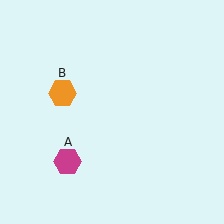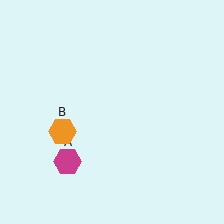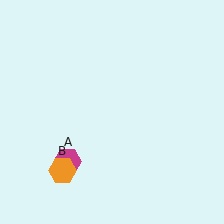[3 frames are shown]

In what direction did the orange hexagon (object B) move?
The orange hexagon (object B) moved down.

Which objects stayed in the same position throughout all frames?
Magenta hexagon (object A) remained stationary.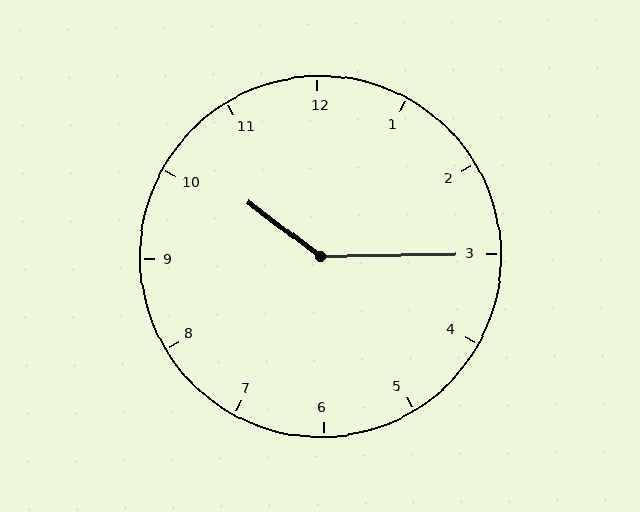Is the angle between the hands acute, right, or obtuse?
It is obtuse.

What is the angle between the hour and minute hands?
Approximately 142 degrees.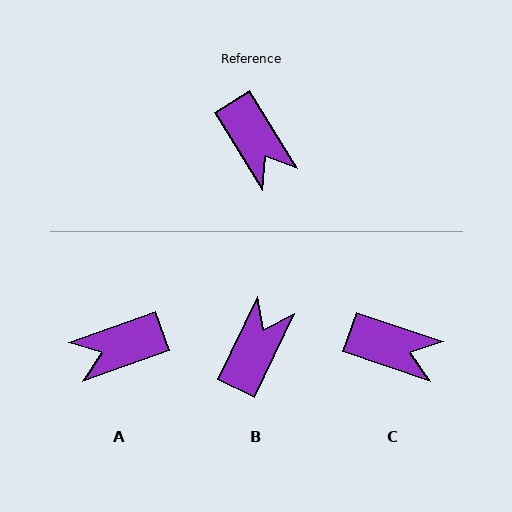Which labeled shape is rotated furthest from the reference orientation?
B, about 123 degrees away.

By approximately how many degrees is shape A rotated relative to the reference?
Approximately 102 degrees clockwise.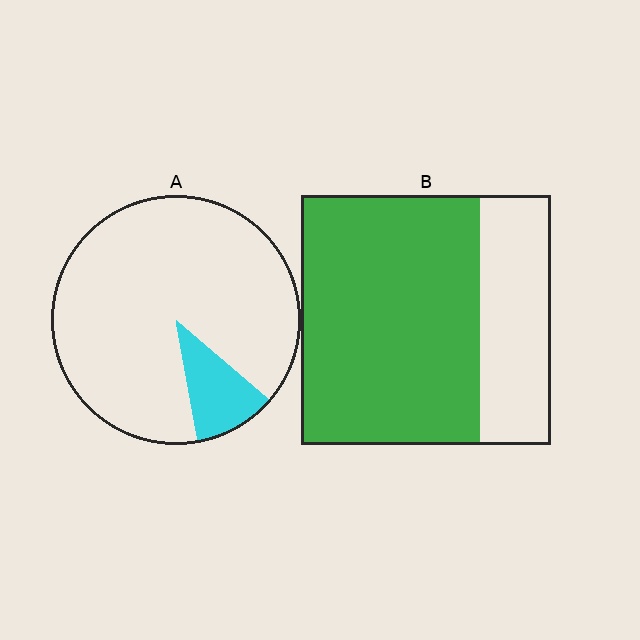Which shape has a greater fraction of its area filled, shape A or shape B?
Shape B.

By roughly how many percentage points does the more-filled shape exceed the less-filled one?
By roughly 60 percentage points (B over A).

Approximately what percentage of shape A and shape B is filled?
A is approximately 10% and B is approximately 70%.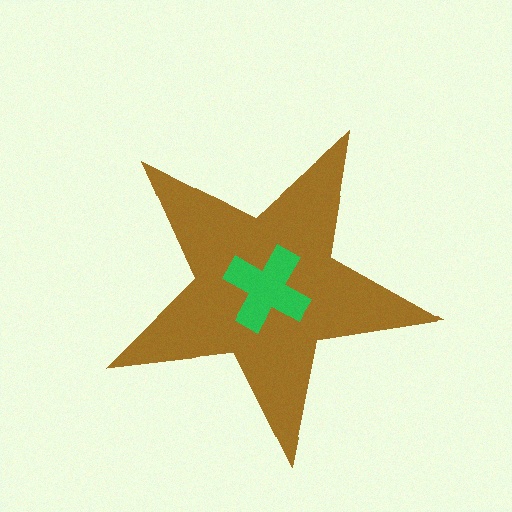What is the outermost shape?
The brown star.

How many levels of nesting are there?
2.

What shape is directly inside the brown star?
The green cross.